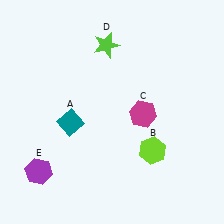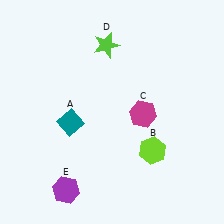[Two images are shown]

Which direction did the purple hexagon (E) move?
The purple hexagon (E) moved right.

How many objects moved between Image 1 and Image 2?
1 object moved between the two images.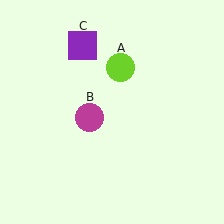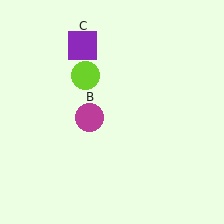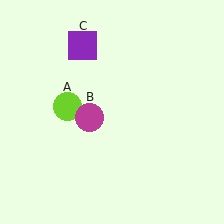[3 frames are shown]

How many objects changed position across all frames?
1 object changed position: lime circle (object A).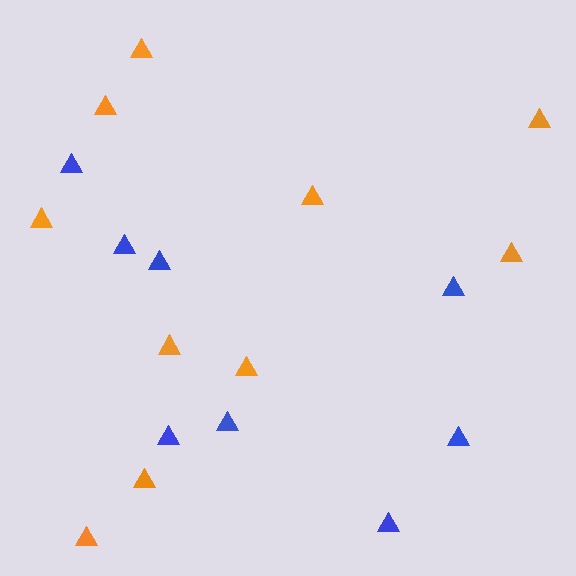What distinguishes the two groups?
There are 2 groups: one group of blue triangles (8) and one group of orange triangles (10).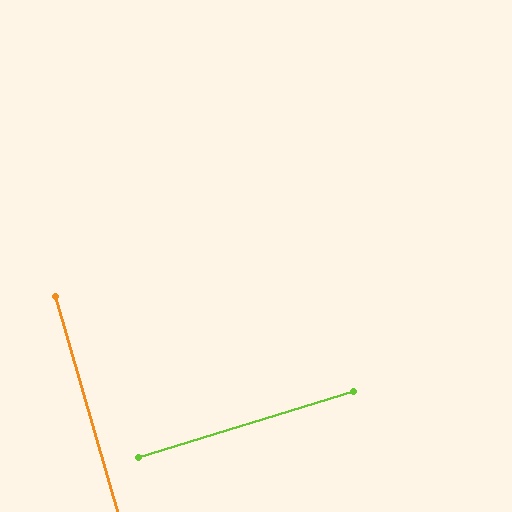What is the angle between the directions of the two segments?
Approximately 89 degrees.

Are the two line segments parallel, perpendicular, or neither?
Perpendicular — they meet at approximately 89°.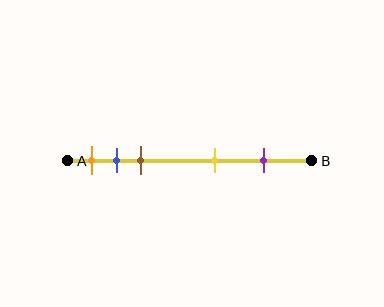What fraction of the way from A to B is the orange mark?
The orange mark is approximately 10% (0.1) of the way from A to B.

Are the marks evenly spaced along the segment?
No, the marks are not evenly spaced.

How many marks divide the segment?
There are 5 marks dividing the segment.